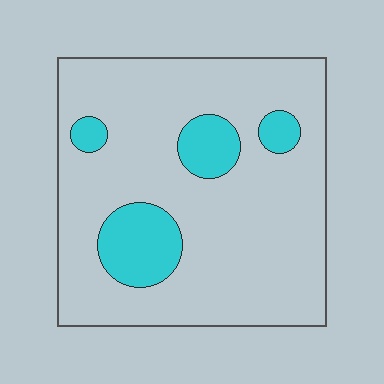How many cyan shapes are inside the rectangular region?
4.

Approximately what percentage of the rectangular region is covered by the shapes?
Approximately 15%.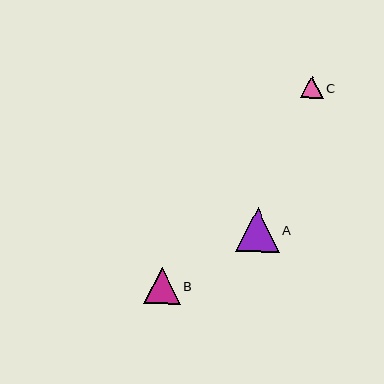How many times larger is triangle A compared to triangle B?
Triangle A is approximately 1.2 times the size of triangle B.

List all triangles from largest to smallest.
From largest to smallest: A, B, C.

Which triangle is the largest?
Triangle A is the largest with a size of approximately 44 pixels.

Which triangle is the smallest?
Triangle C is the smallest with a size of approximately 22 pixels.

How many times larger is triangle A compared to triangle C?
Triangle A is approximately 2.0 times the size of triangle C.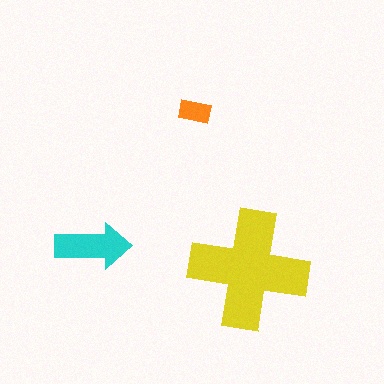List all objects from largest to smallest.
The yellow cross, the cyan arrow, the orange rectangle.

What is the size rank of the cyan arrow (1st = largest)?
2nd.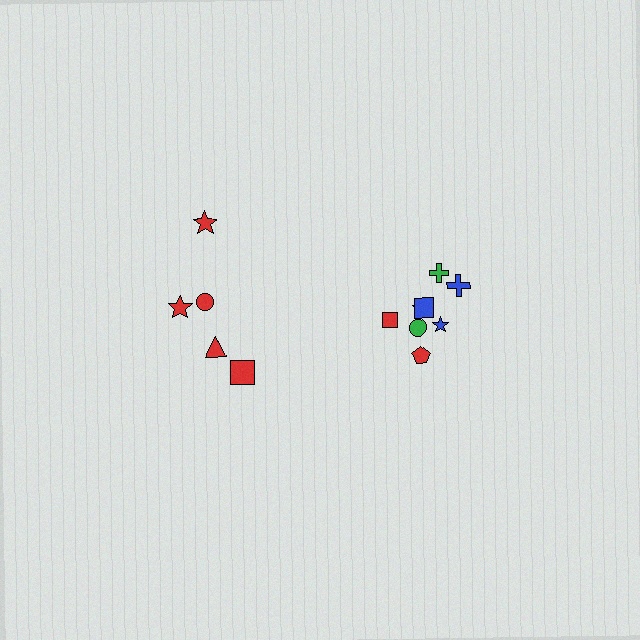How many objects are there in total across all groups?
There are 13 objects.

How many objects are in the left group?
There are 5 objects.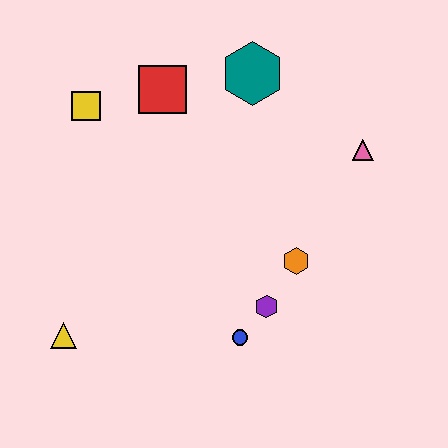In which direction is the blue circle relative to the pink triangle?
The blue circle is below the pink triangle.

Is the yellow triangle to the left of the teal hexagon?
Yes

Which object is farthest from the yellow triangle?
The pink triangle is farthest from the yellow triangle.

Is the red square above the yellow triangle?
Yes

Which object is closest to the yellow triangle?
The blue circle is closest to the yellow triangle.